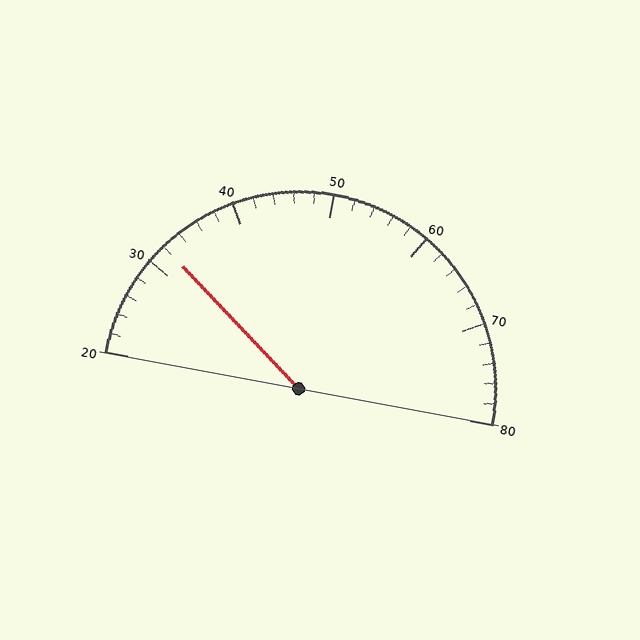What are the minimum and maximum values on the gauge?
The gauge ranges from 20 to 80.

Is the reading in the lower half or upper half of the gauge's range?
The reading is in the lower half of the range (20 to 80).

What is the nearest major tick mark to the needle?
The nearest major tick mark is 30.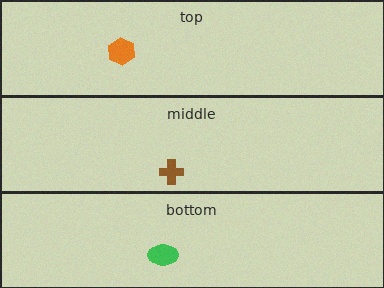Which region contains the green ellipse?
The bottom region.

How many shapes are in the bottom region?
1.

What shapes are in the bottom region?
The green ellipse.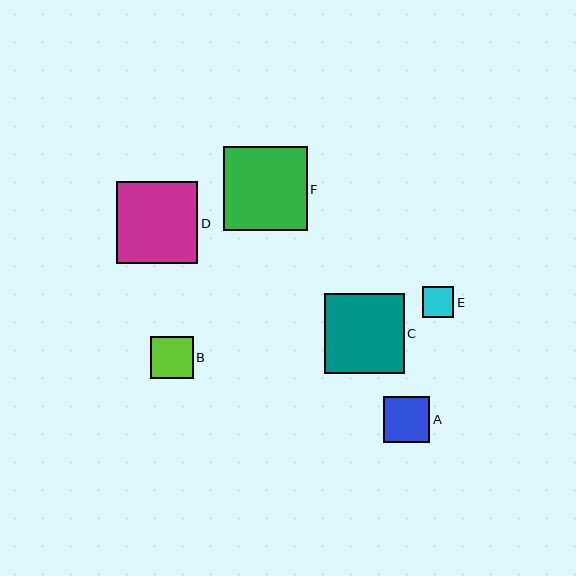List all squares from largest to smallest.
From largest to smallest: F, D, C, A, B, E.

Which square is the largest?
Square F is the largest with a size of approximately 84 pixels.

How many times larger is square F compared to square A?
Square F is approximately 1.8 times the size of square A.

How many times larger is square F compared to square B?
Square F is approximately 1.9 times the size of square B.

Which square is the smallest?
Square E is the smallest with a size of approximately 31 pixels.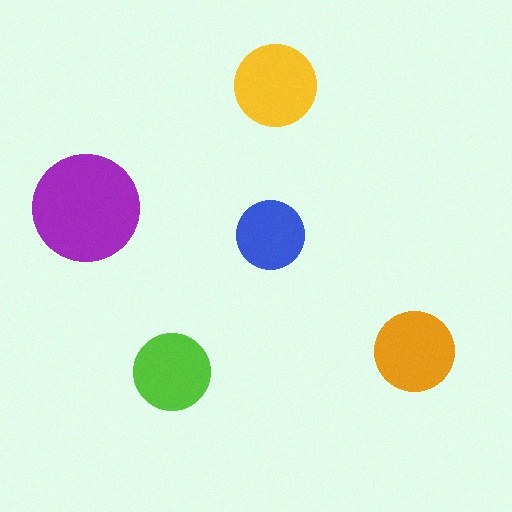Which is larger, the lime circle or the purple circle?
The purple one.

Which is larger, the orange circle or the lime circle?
The orange one.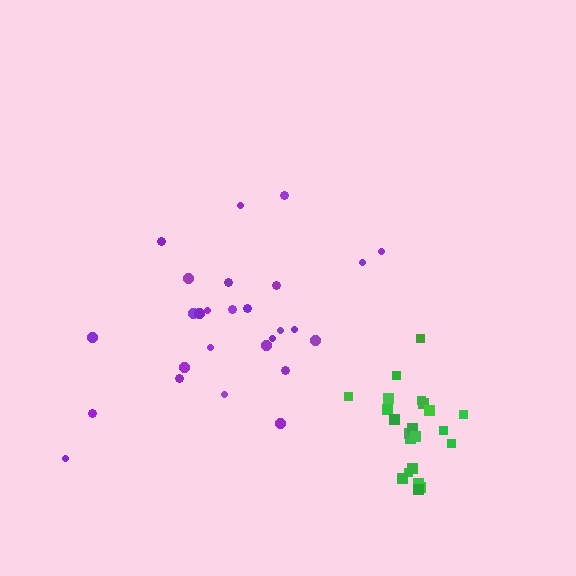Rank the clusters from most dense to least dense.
green, purple.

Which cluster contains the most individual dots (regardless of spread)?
Purple (27).